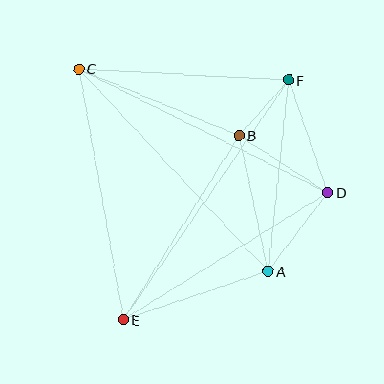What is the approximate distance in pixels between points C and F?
The distance between C and F is approximately 210 pixels.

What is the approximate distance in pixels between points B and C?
The distance between B and C is approximately 173 pixels.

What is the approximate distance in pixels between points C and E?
The distance between C and E is approximately 255 pixels.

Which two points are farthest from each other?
Points E and F are farthest from each other.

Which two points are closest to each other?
Points B and F are closest to each other.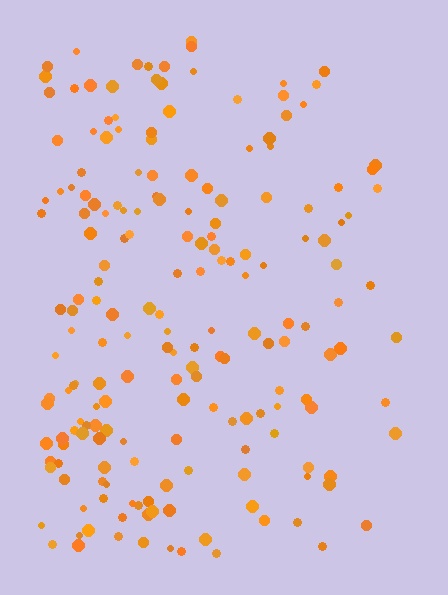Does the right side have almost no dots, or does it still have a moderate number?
Still a moderate number, just noticeably fewer than the left.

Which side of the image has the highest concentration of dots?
The left.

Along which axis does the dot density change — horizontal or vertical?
Horizontal.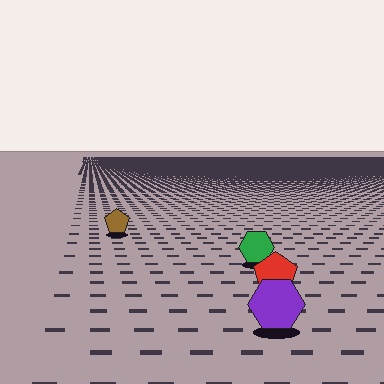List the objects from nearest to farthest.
From nearest to farthest: the purple hexagon, the red pentagon, the green hexagon, the brown pentagon.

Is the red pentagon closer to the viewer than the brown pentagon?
Yes. The red pentagon is closer — you can tell from the texture gradient: the ground texture is coarser near it.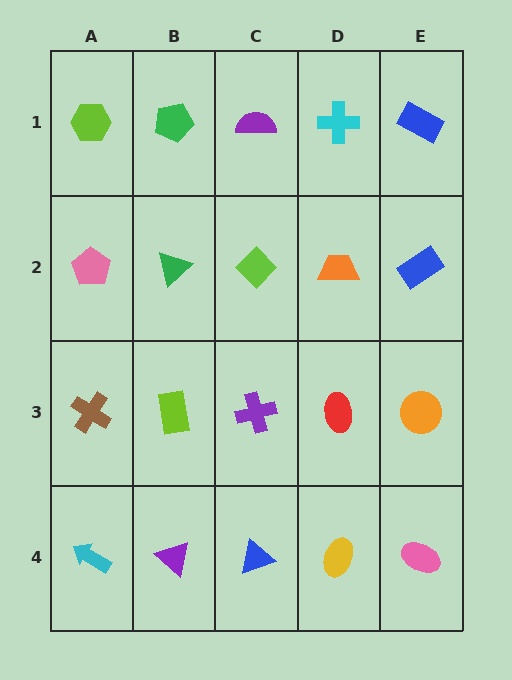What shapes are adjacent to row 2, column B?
A green pentagon (row 1, column B), a lime rectangle (row 3, column B), a pink pentagon (row 2, column A), a lime diamond (row 2, column C).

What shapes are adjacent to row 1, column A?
A pink pentagon (row 2, column A), a green pentagon (row 1, column B).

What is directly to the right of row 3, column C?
A red ellipse.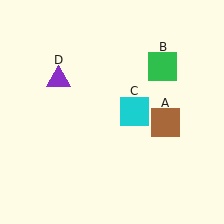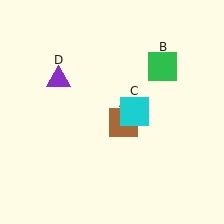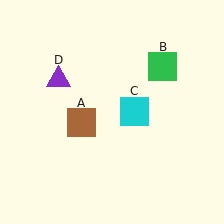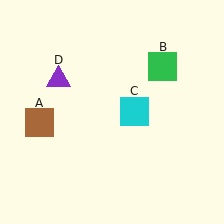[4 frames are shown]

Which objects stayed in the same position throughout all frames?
Green square (object B) and cyan square (object C) and purple triangle (object D) remained stationary.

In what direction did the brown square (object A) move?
The brown square (object A) moved left.